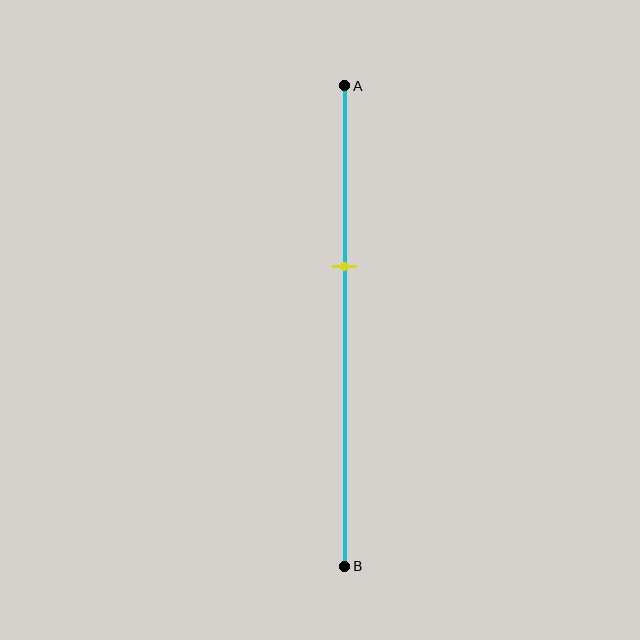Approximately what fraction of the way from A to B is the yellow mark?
The yellow mark is approximately 40% of the way from A to B.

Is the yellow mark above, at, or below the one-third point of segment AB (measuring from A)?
The yellow mark is below the one-third point of segment AB.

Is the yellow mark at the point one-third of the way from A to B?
No, the mark is at about 40% from A, not at the 33% one-third point.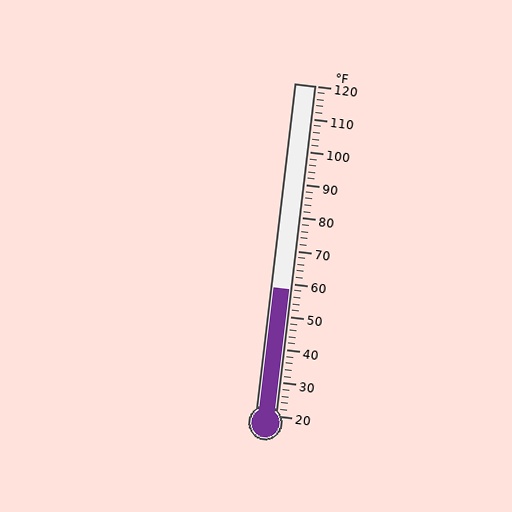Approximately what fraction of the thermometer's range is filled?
The thermometer is filled to approximately 40% of its range.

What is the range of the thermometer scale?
The thermometer scale ranges from 20°F to 120°F.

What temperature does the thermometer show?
The thermometer shows approximately 58°F.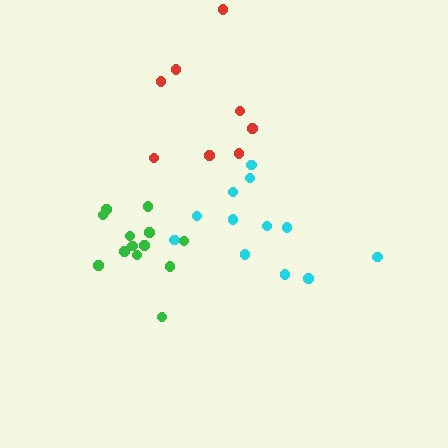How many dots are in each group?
Group 1: 12 dots, Group 2: 8 dots, Group 3: 13 dots (33 total).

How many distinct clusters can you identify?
There are 3 distinct clusters.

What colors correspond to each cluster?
The clusters are colored: cyan, red, green.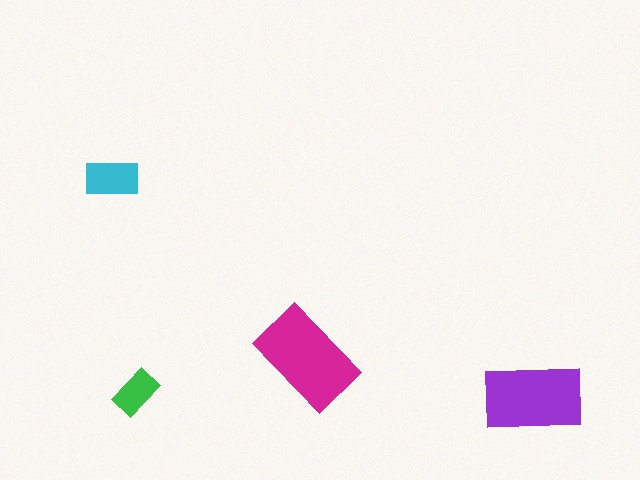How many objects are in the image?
There are 4 objects in the image.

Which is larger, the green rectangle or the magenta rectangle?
The magenta one.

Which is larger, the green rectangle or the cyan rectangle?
The cyan one.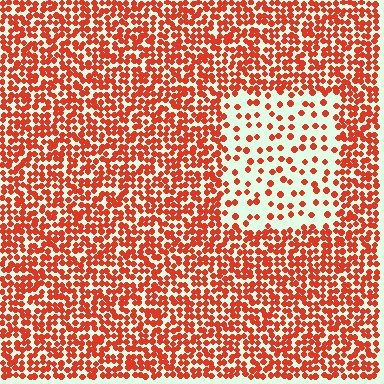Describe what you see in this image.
The image contains small red elements arranged at two different densities. A rectangle-shaped region is visible where the elements are less densely packed than the surrounding area.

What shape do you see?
I see a rectangle.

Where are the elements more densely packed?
The elements are more densely packed outside the rectangle boundary.